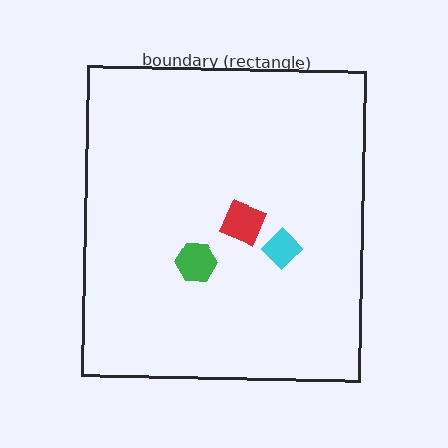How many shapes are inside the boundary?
3 inside, 0 outside.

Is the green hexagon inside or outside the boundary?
Inside.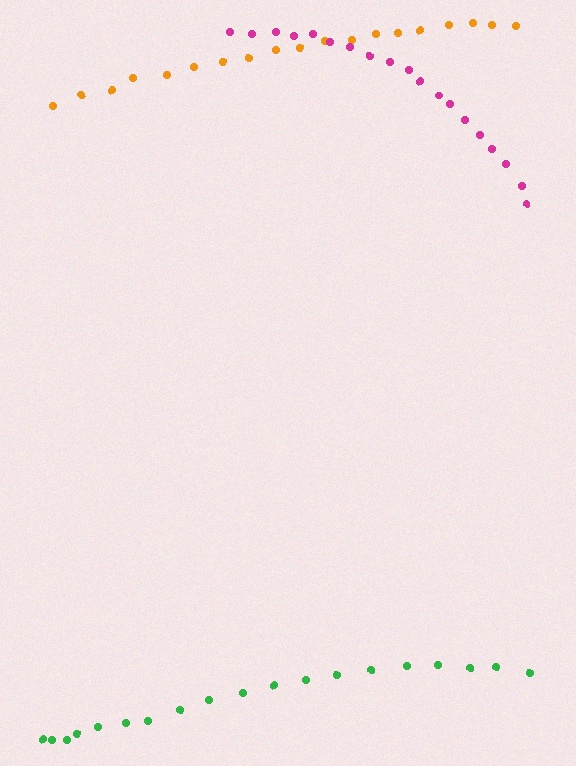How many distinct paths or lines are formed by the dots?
There are 3 distinct paths.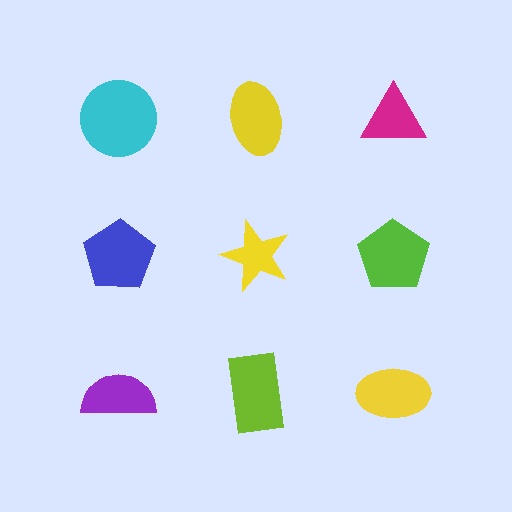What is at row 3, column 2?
A lime rectangle.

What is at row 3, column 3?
A yellow ellipse.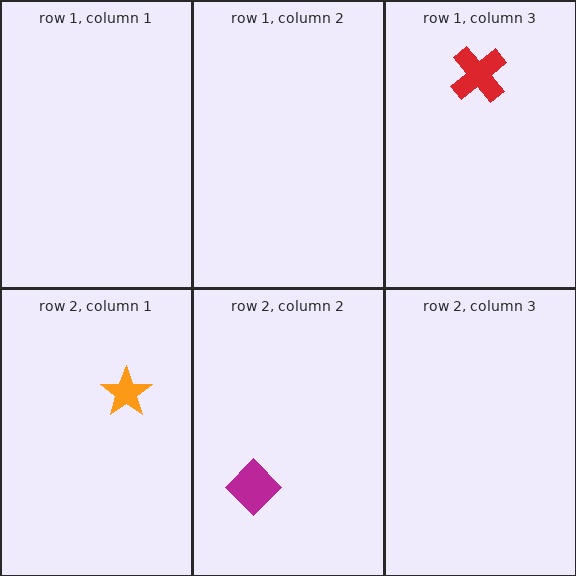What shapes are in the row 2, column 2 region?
The magenta diamond.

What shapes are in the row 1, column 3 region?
The red cross.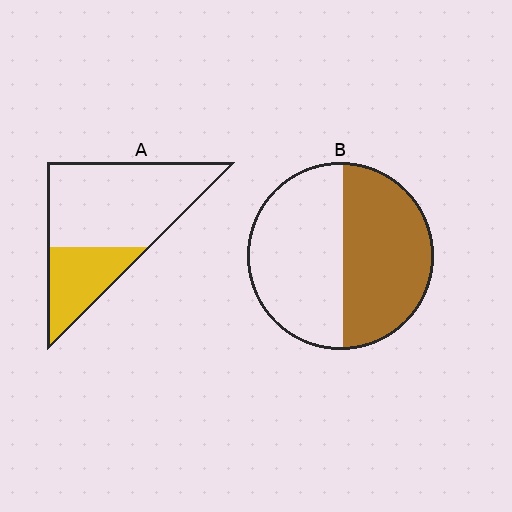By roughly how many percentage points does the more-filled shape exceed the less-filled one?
By roughly 20 percentage points (B over A).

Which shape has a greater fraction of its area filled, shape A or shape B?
Shape B.